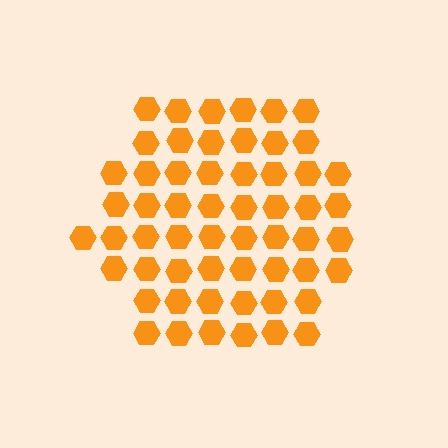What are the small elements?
The small elements are hexagons.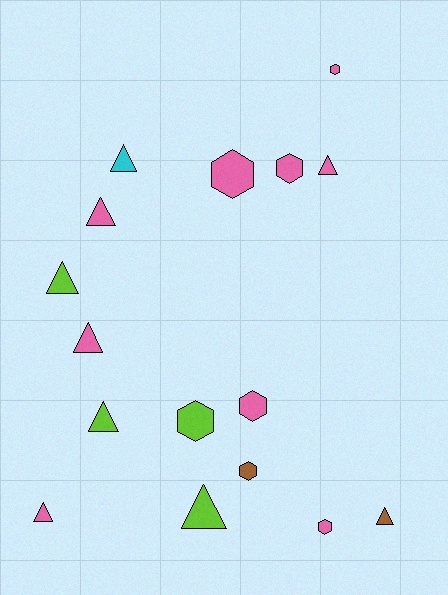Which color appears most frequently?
Pink, with 9 objects.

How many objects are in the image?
There are 16 objects.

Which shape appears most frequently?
Triangle, with 9 objects.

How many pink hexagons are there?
There are 5 pink hexagons.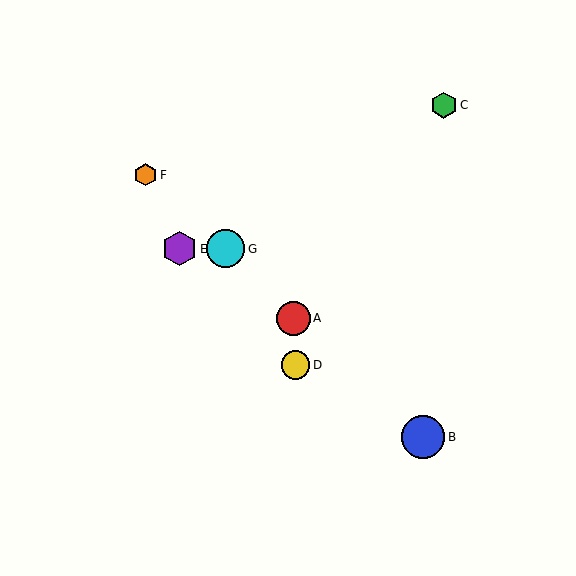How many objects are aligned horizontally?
2 objects (E, G) are aligned horizontally.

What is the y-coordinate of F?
Object F is at y≈175.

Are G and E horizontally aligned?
Yes, both are at y≈249.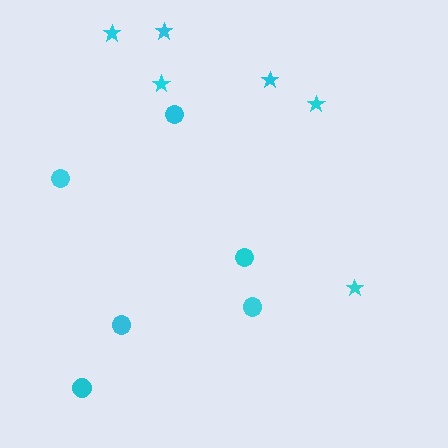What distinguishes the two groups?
There are 2 groups: one group of circles (6) and one group of stars (6).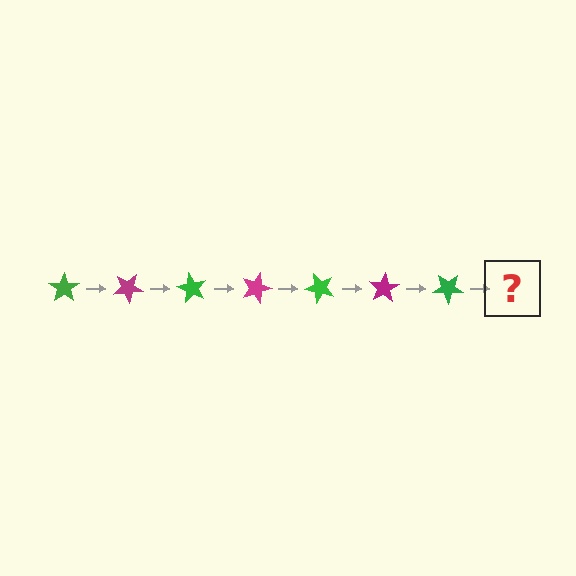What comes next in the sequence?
The next element should be a magenta star, rotated 210 degrees from the start.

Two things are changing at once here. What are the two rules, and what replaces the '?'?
The two rules are that it rotates 30 degrees each step and the color cycles through green and magenta. The '?' should be a magenta star, rotated 210 degrees from the start.